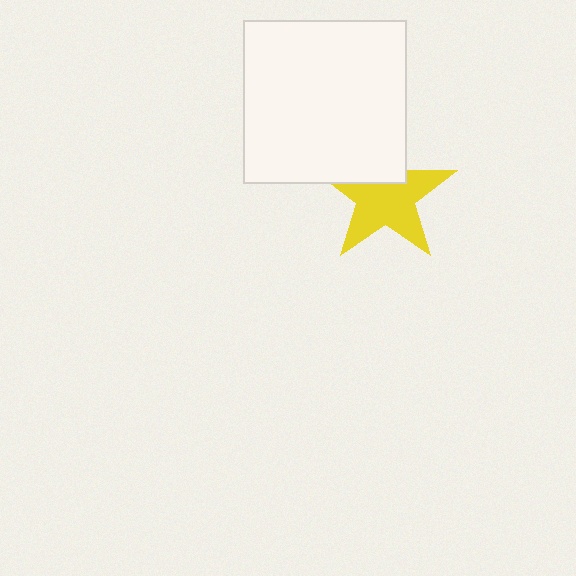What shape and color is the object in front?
The object in front is a white square.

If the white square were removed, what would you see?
You would see the complete yellow star.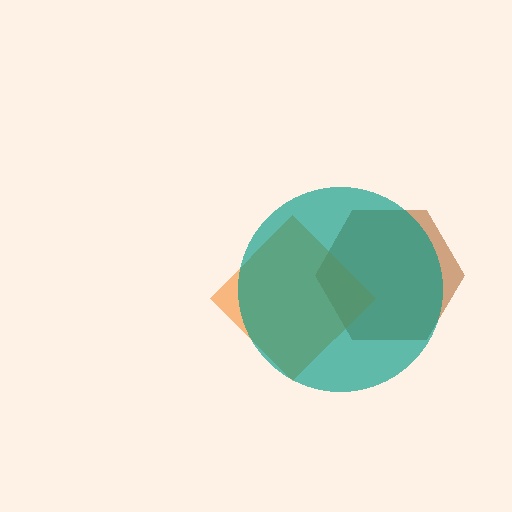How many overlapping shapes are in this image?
There are 3 overlapping shapes in the image.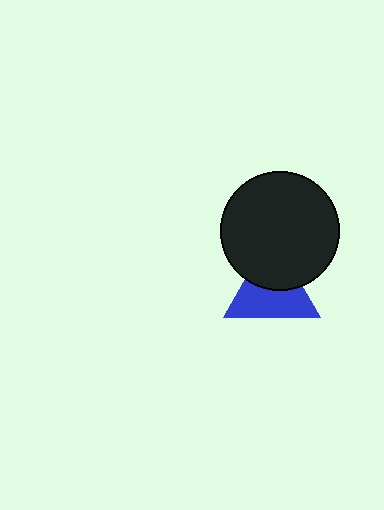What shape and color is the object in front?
The object in front is a black circle.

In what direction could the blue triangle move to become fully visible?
The blue triangle could move down. That would shift it out from behind the black circle entirely.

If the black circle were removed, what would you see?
You would see the complete blue triangle.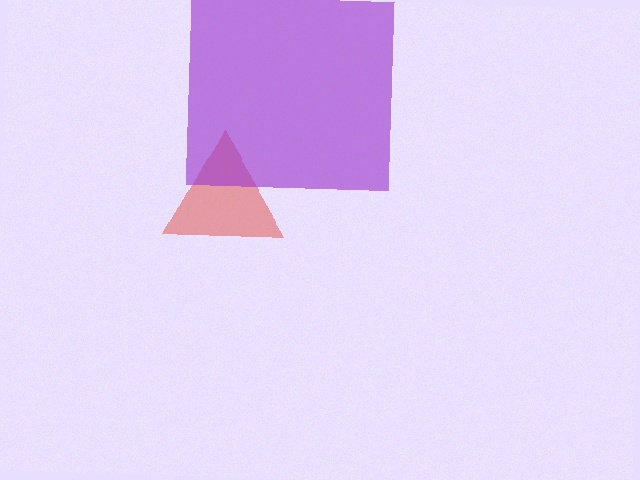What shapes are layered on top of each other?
The layered shapes are: a red triangle, a purple square.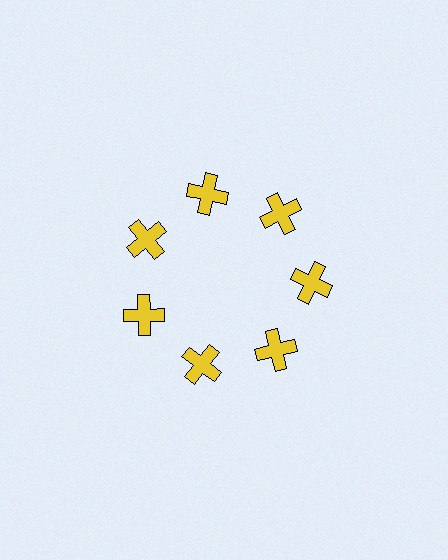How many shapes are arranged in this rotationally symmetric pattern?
There are 7 shapes, arranged in 7 groups of 1.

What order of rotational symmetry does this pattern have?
This pattern has 7-fold rotational symmetry.